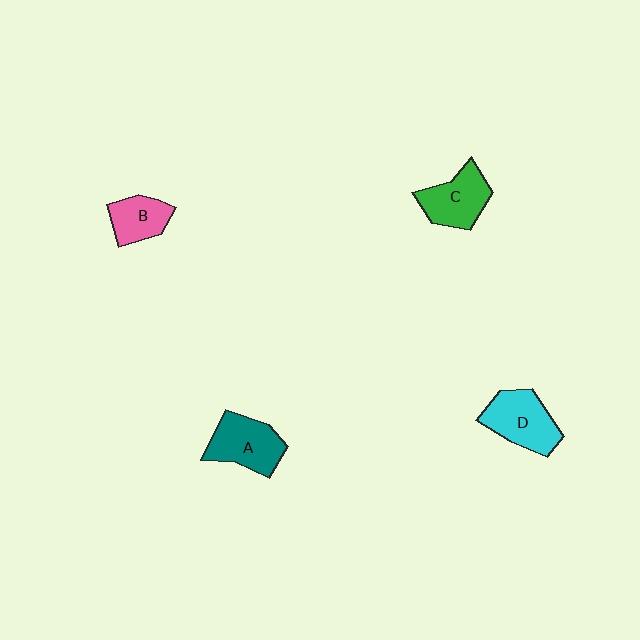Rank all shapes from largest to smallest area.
From largest to smallest: D (cyan), A (teal), C (green), B (pink).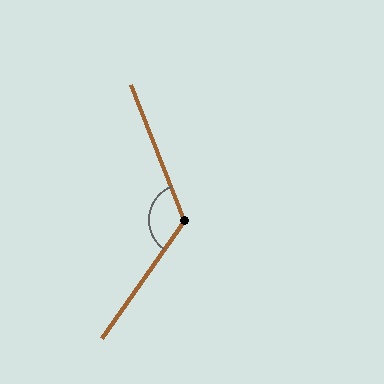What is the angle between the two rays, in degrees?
Approximately 123 degrees.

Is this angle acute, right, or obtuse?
It is obtuse.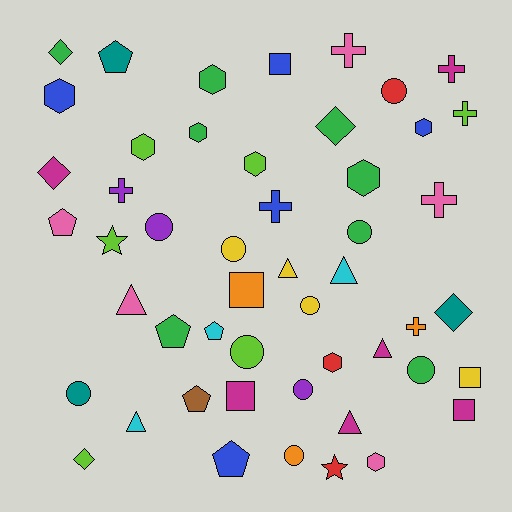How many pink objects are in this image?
There are 5 pink objects.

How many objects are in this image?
There are 50 objects.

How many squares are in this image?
There are 5 squares.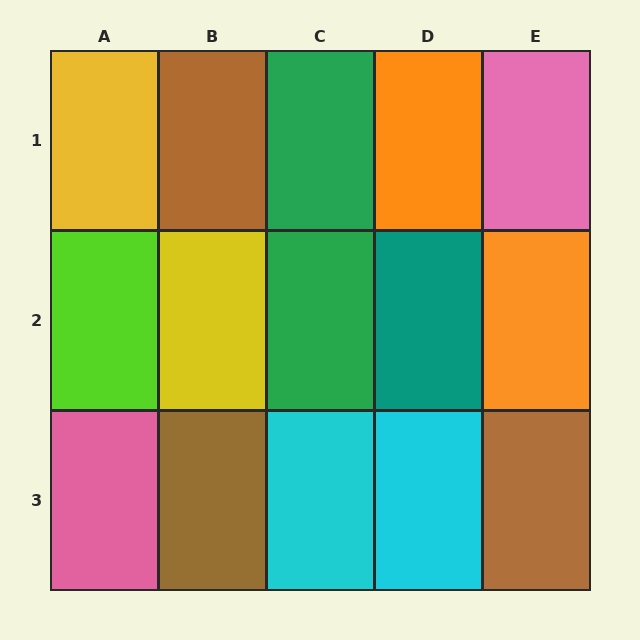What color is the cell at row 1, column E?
Pink.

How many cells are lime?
1 cell is lime.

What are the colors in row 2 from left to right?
Lime, yellow, green, teal, orange.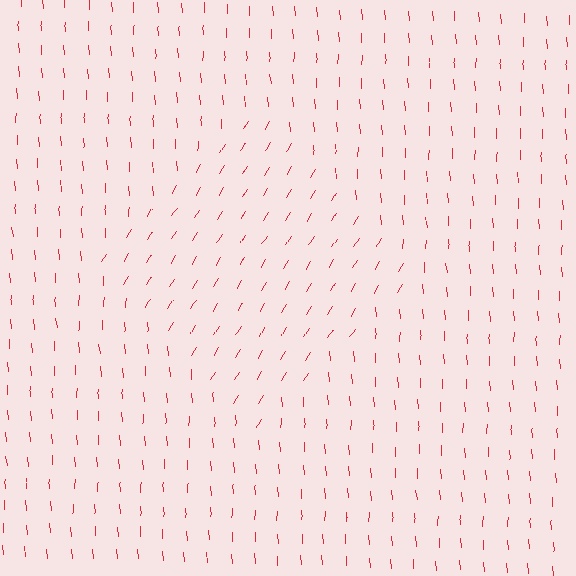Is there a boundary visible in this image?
Yes, there is a texture boundary formed by a change in line orientation.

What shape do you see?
I see a diamond.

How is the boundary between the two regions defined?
The boundary is defined purely by a change in line orientation (approximately 34 degrees difference). All lines are the same color and thickness.